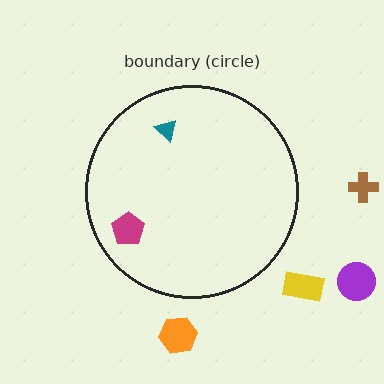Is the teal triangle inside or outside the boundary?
Inside.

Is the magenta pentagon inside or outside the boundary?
Inside.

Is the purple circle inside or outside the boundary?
Outside.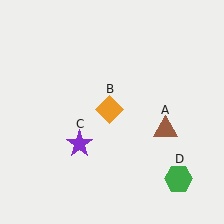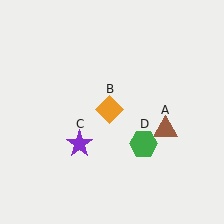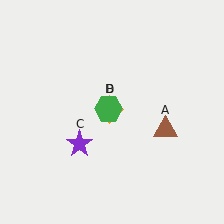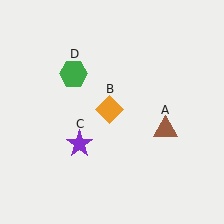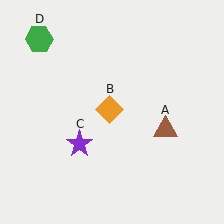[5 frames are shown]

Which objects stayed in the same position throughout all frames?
Brown triangle (object A) and orange diamond (object B) and purple star (object C) remained stationary.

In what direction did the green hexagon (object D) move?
The green hexagon (object D) moved up and to the left.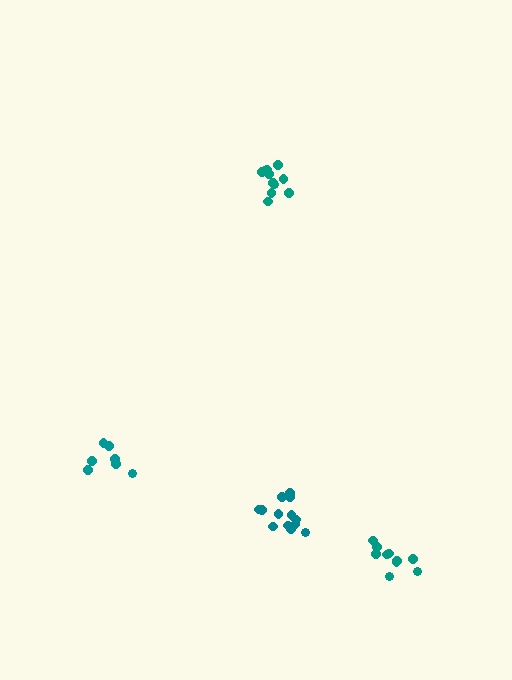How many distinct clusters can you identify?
There are 4 distinct clusters.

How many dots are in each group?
Group 1: 10 dots, Group 2: 11 dots, Group 3: 13 dots, Group 4: 7 dots (41 total).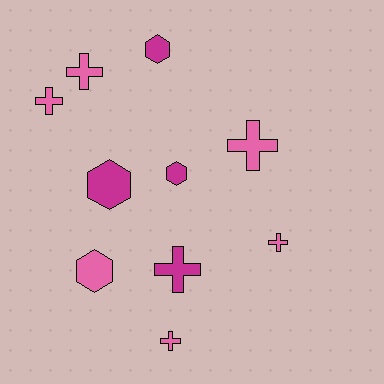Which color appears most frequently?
Pink, with 6 objects.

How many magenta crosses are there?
There is 1 magenta cross.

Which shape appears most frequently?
Cross, with 6 objects.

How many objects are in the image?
There are 10 objects.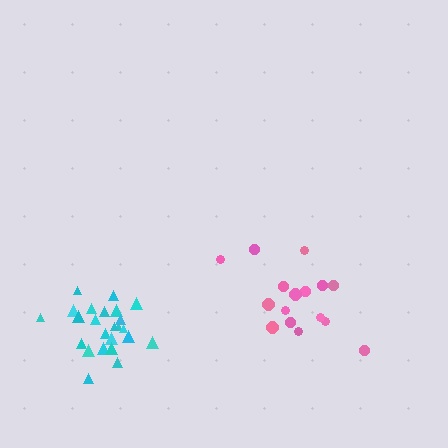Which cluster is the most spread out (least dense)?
Pink.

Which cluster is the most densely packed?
Cyan.